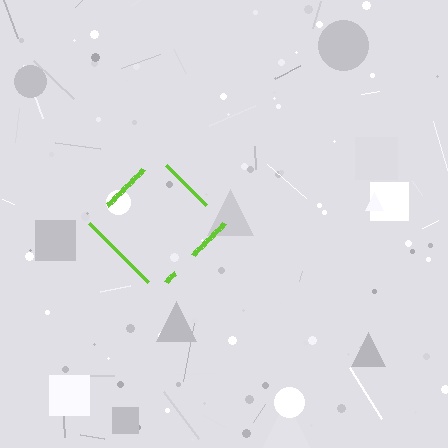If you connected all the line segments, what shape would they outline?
They would outline a diamond.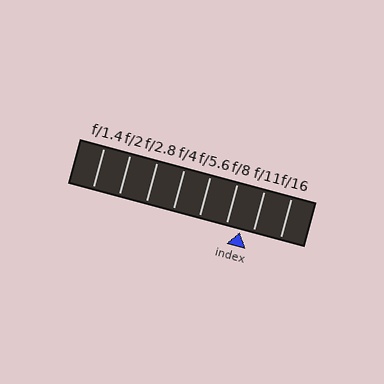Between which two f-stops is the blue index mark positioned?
The index mark is between f/8 and f/11.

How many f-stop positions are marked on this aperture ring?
There are 8 f-stop positions marked.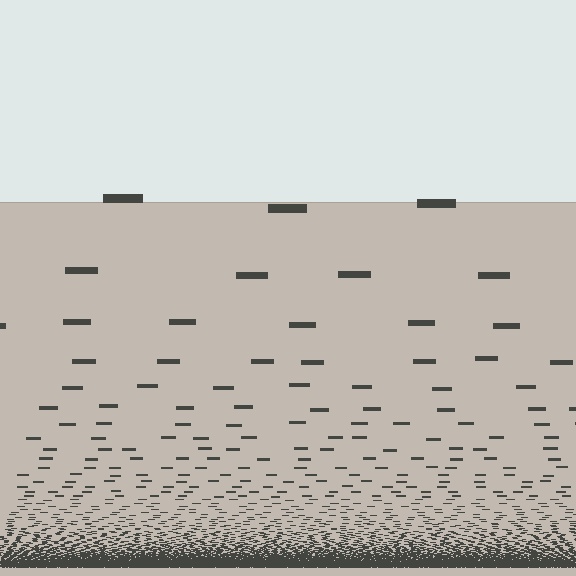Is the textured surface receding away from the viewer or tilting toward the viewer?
The surface appears to tilt toward the viewer. Texture elements get larger and sparser toward the top.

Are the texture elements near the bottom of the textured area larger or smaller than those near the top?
Smaller. The gradient is inverted — elements near the bottom are smaller and denser.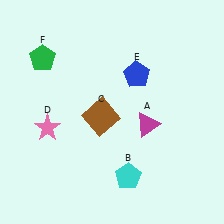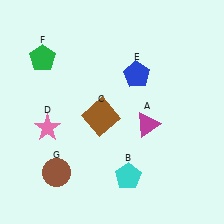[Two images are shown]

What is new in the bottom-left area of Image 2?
A brown circle (G) was added in the bottom-left area of Image 2.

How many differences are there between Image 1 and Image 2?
There is 1 difference between the two images.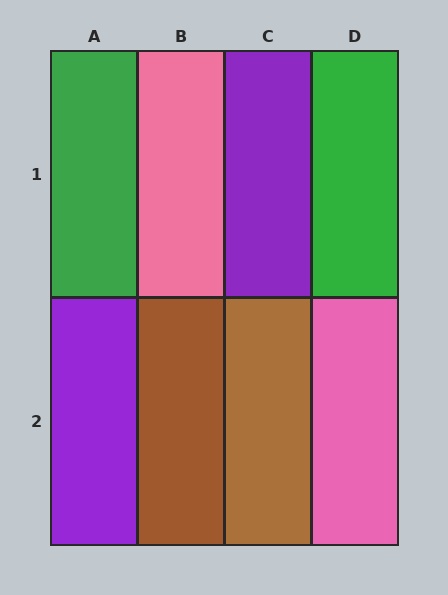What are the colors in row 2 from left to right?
Purple, brown, brown, pink.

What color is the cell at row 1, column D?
Green.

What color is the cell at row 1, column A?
Green.